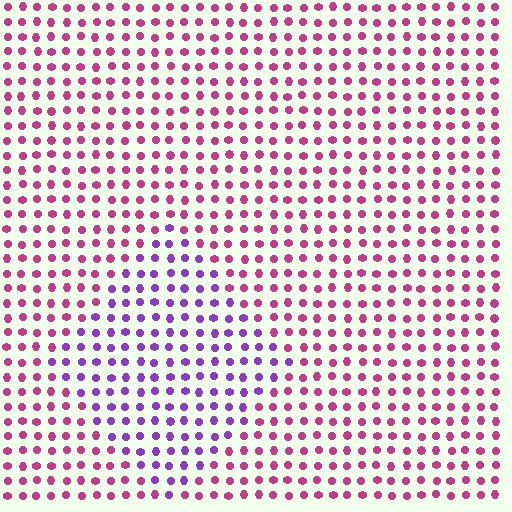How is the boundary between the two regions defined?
The boundary is defined purely by a slight shift in hue (about 50 degrees). Spacing, size, and orientation are identical on both sides.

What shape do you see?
I see a diamond.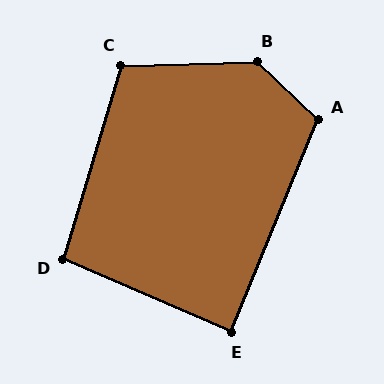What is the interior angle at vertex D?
Approximately 97 degrees (obtuse).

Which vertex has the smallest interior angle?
E, at approximately 89 degrees.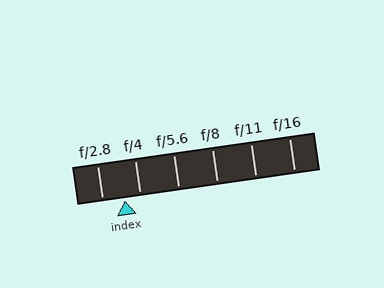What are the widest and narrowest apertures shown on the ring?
The widest aperture shown is f/2.8 and the narrowest is f/16.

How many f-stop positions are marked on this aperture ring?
There are 6 f-stop positions marked.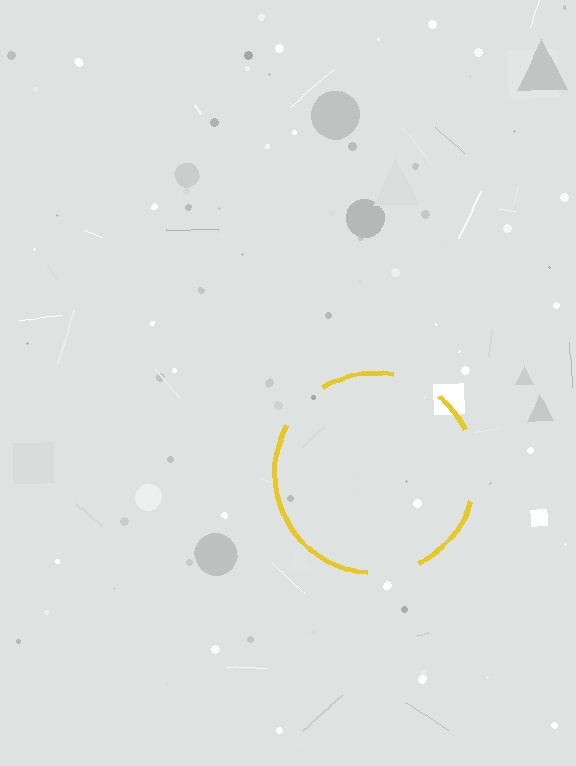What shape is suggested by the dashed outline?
The dashed outline suggests a circle.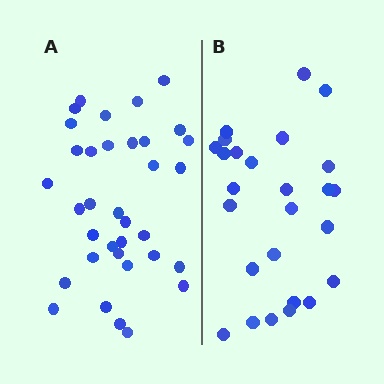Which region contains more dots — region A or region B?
Region A (the left region) has more dots.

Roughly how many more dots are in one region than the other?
Region A has roughly 8 or so more dots than region B.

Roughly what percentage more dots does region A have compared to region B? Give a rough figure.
About 35% more.